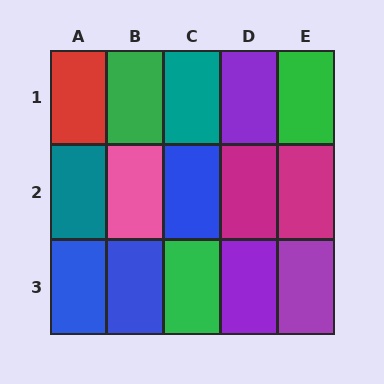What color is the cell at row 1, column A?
Red.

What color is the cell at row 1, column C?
Teal.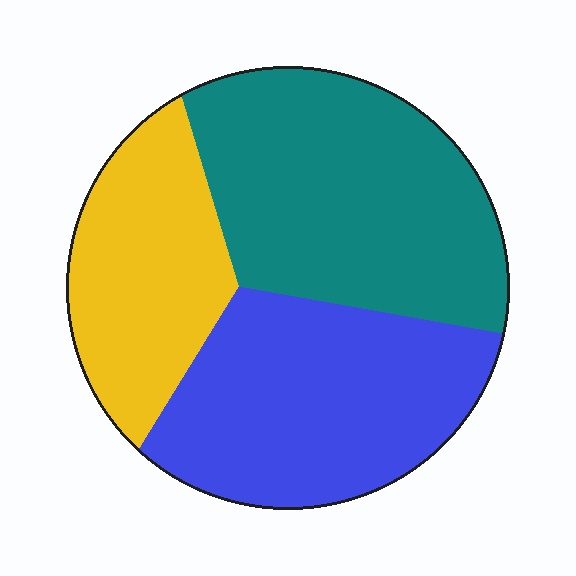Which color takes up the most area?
Teal, at roughly 40%.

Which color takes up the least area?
Yellow, at roughly 25%.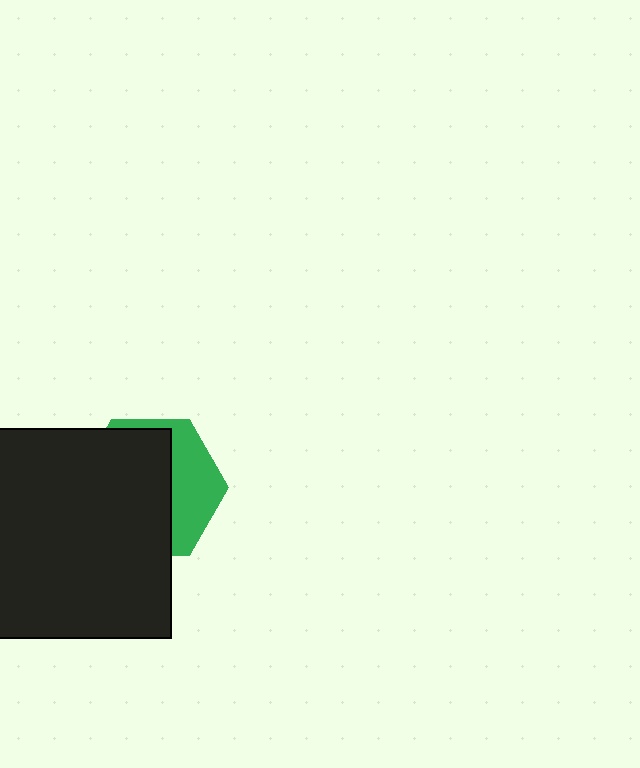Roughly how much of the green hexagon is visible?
A small part of it is visible (roughly 35%).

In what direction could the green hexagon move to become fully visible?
The green hexagon could move right. That would shift it out from behind the black square entirely.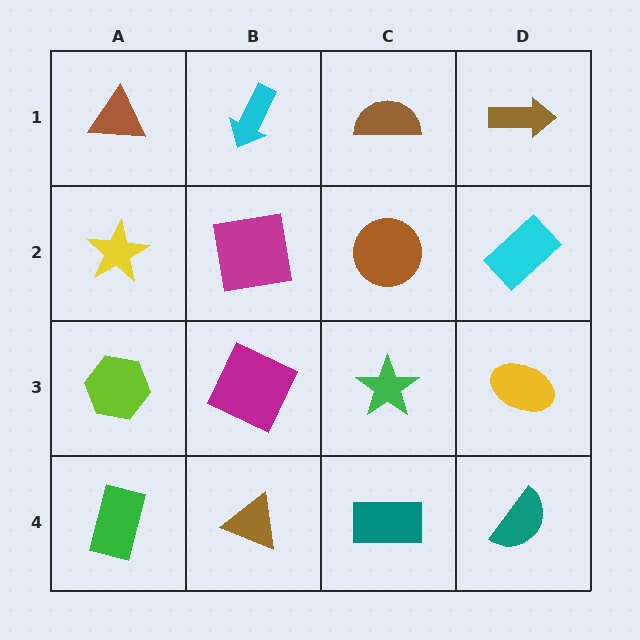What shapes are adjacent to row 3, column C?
A brown circle (row 2, column C), a teal rectangle (row 4, column C), a magenta square (row 3, column B), a yellow ellipse (row 3, column D).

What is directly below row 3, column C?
A teal rectangle.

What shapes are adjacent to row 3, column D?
A cyan rectangle (row 2, column D), a teal semicircle (row 4, column D), a green star (row 3, column C).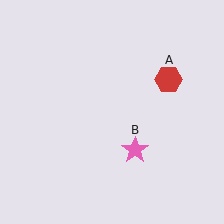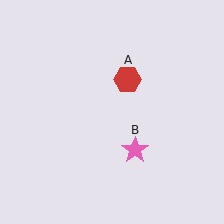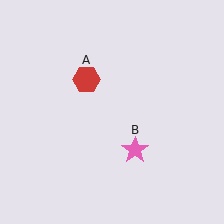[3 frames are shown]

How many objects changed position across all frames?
1 object changed position: red hexagon (object A).